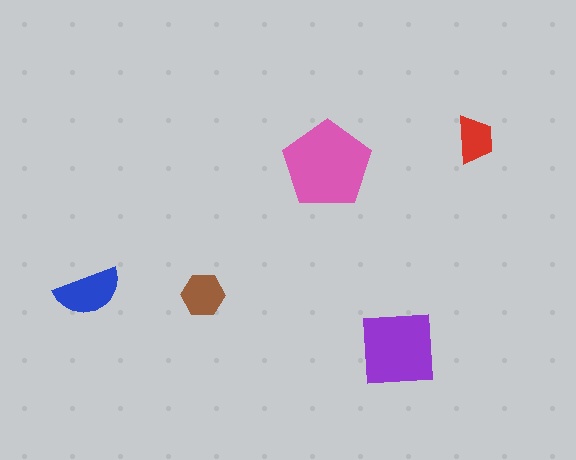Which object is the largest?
The pink pentagon.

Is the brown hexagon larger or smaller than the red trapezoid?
Larger.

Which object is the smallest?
The red trapezoid.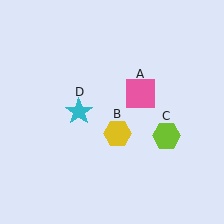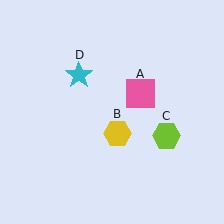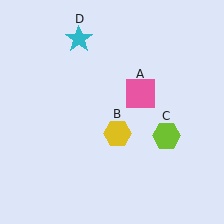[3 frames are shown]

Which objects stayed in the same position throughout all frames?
Pink square (object A) and yellow hexagon (object B) and lime hexagon (object C) remained stationary.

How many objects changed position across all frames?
1 object changed position: cyan star (object D).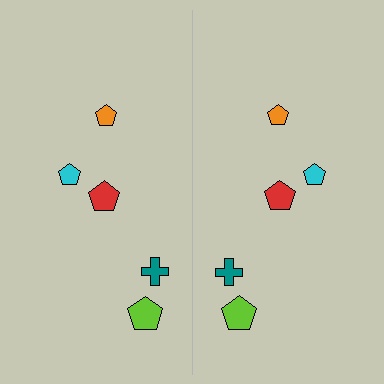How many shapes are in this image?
There are 10 shapes in this image.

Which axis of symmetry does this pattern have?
The pattern has a vertical axis of symmetry running through the center of the image.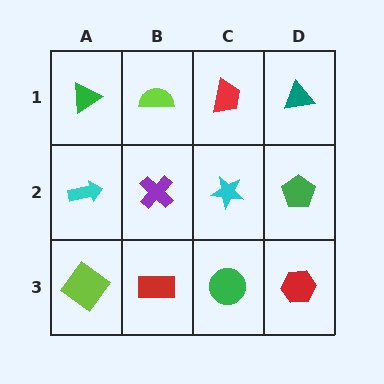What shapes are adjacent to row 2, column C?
A red trapezoid (row 1, column C), a green circle (row 3, column C), a purple cross (row 2, column B), a green pentagon (row 2, column D).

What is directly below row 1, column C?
A cyan star.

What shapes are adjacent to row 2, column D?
A teal triangle (row 1, column D), a red hexagon (row 3, column D), a cyan star (row 2, column C).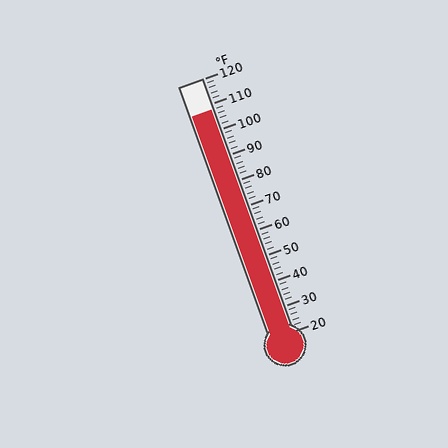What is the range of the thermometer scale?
The thermometer scale ranges from 20°F to 120°F.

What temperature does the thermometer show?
The thermometer shows approximately 108°F.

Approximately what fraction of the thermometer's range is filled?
The thermometer is filled to approximately 90% of its range.